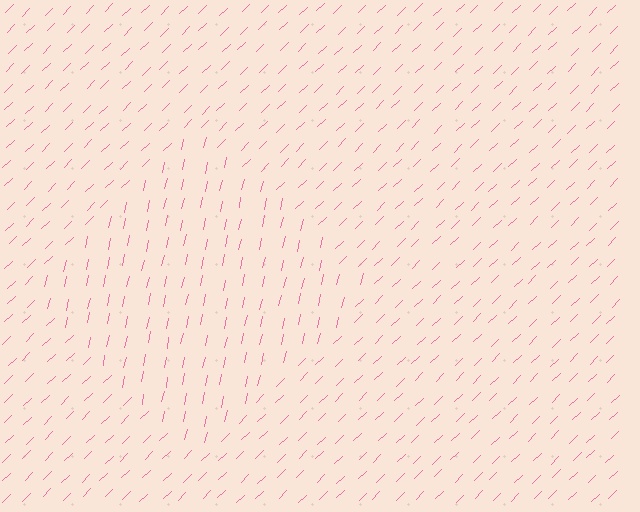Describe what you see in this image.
The image is filled with small pink line segments. A diamond region in the image has lines oriented differently from the surrounding lines, creating a visible texture boundary.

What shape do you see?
I see a diamond.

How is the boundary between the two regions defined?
The boundary is defined purely by a change in line orientation (approximately 33 degrees difference). All lines are the same color and thickness.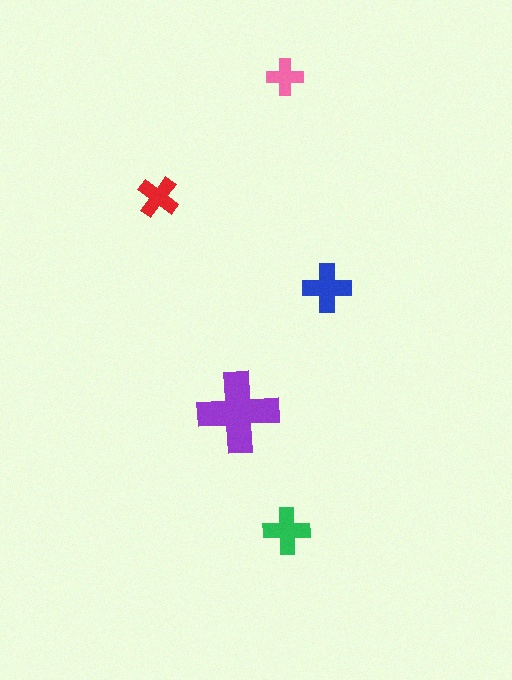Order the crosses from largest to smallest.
the purple one, the blue one, the green one, the red one, the pink one.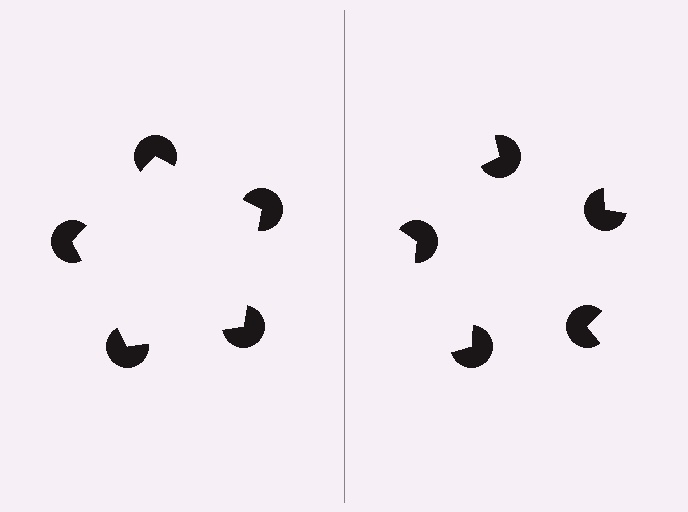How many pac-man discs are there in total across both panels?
10 — 5 on each side.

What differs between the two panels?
The pac-man discs are positioned identically on both sides; only the wedge orientations differ. On the left they align to a pentagon; on the right they are misaligned.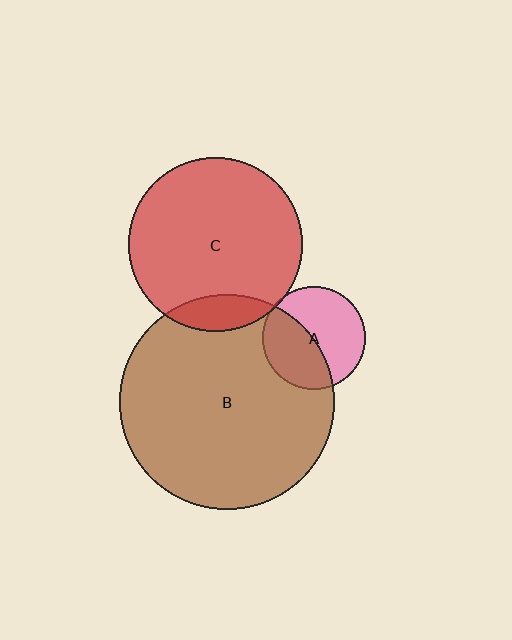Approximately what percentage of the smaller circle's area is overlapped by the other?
Approximately 10%.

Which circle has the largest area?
Circle B (brown).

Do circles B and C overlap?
Yes.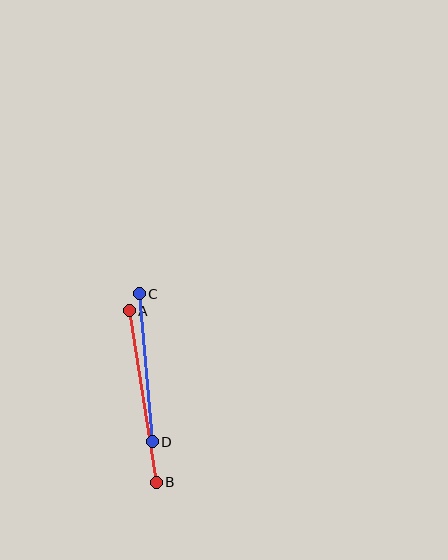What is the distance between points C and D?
The distance is approximately 149 pixels.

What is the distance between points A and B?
The distance is approximately 174 pixels.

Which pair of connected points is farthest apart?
Points A and B are farthest apart.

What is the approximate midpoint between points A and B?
The midpoint is at approximately (143, 397) pixels.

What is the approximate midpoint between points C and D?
The midpoint is at approximately (146, 368) pixels.